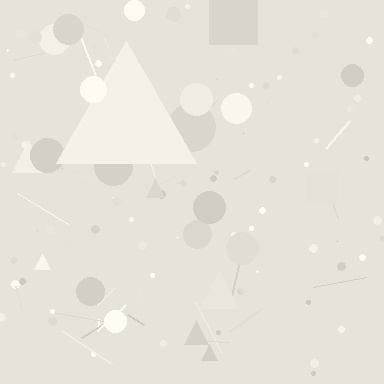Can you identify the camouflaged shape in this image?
The camouflaged shape is a triangle.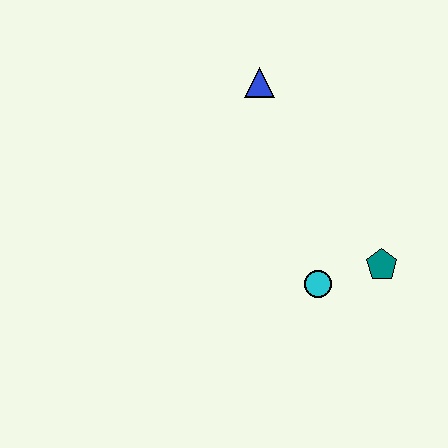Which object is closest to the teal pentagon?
The cyan circle is closest to the teal pentagon.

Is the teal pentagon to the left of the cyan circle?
No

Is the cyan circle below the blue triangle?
Yes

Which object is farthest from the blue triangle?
The teal pentagon is farthest from the blue triangle.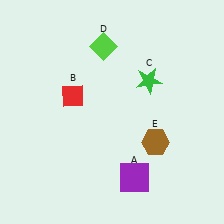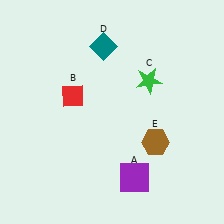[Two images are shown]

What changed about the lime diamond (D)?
In Image 1, D is lime. In Image 2, it changed to teal.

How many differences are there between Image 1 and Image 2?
There is 1 difference between the two images.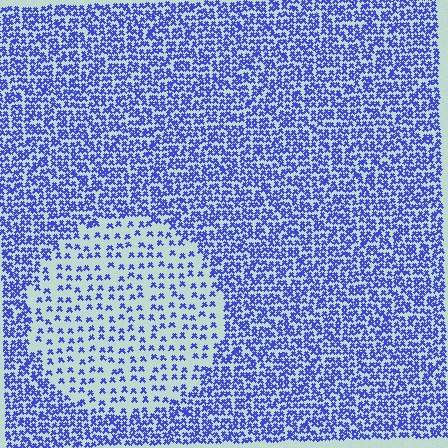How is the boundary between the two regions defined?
The boundary is defined by a change in element density (approximately 2.5x ratio). All elements are the same color, size, and shape.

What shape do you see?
I see a circle.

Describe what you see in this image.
The image contains small blue elements arranged at two different densities. A circle-shaped region is visible where the elements are less densely packed than the surrounding area.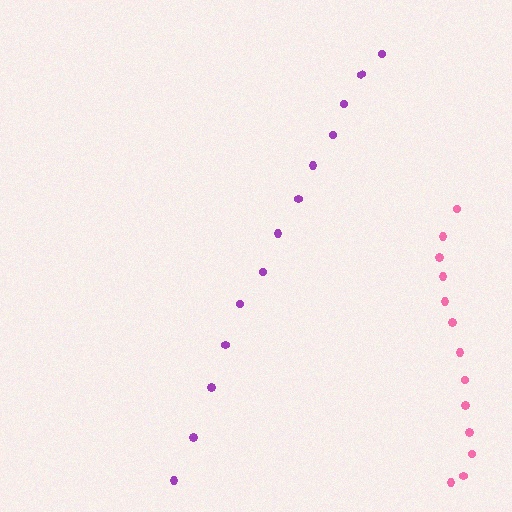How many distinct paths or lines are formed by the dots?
There are 2 distinct paths.